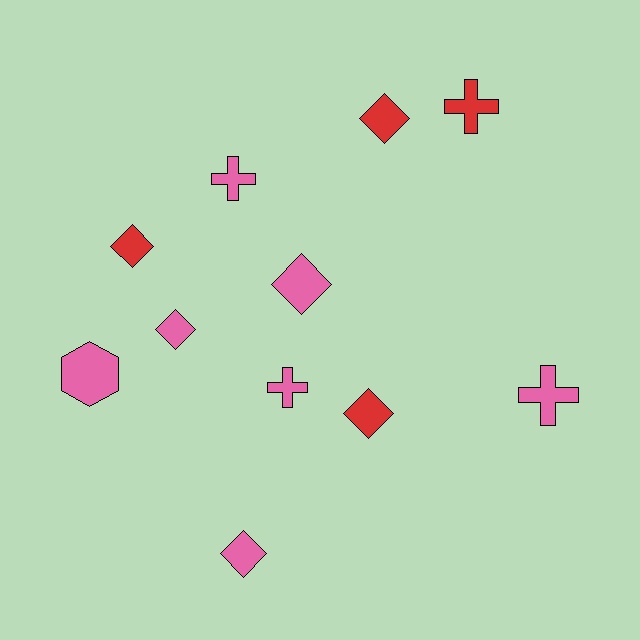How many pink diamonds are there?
There are 3 pink diamonds.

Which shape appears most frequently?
Diamond, with 6 objects.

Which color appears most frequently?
Pink, with 7 objects.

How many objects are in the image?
There are 11 objects.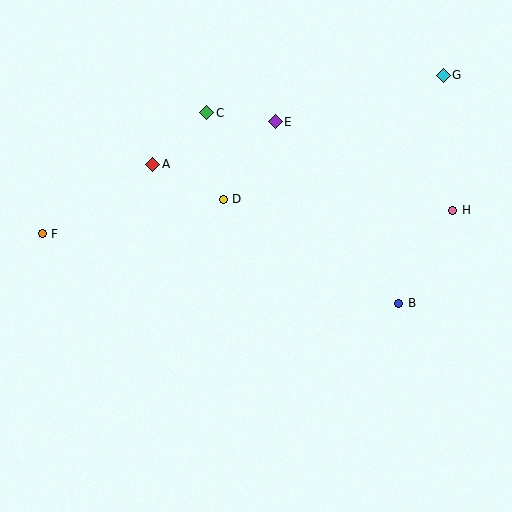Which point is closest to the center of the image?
Point D at (223, 199) is closest to the center.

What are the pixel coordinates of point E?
Point E is at (275, 122).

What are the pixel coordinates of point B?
Point B is at (399, 303).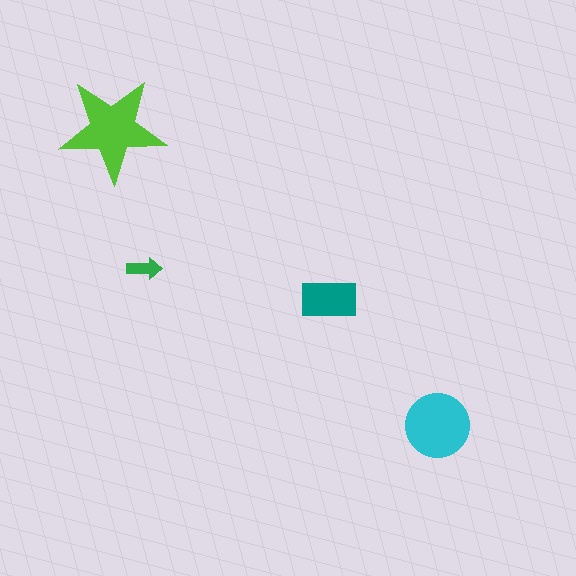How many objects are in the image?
There are 4 objects in the image.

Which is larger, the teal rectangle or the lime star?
The lime star.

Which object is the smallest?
The green arrow.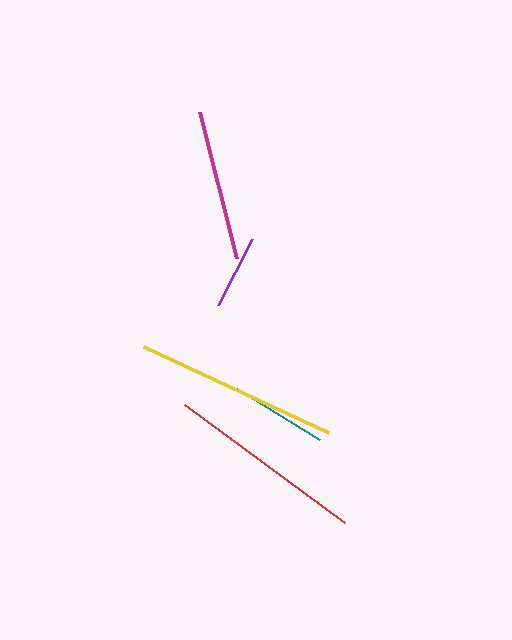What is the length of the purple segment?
The purple segment is approximately 73 pixels long.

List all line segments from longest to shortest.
From longest to shortest: yellow, red, magenta, teal, purple.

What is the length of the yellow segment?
The yellow segment is approximately 204 pixels long.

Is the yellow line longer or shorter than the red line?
The yellow line is longer than the red line.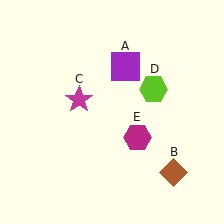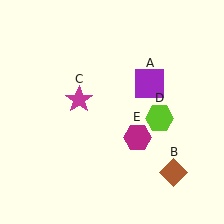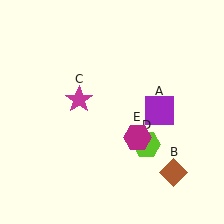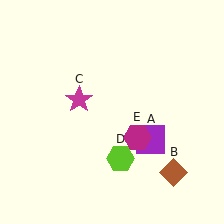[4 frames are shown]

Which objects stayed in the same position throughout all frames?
Brown diamond (object B) and magenta star (object C) and magenta hexagon (object E) remained stationary.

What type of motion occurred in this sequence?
The purple square (object A), lime hexagon (object D) rotated clockwise around the center of the scene.